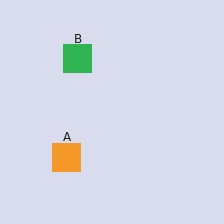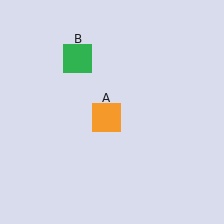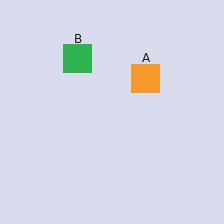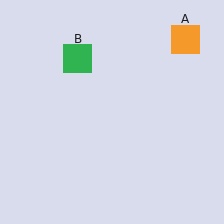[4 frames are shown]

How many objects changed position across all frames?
1 object changed position: orange square (object A).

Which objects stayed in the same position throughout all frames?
Green square (object B) remained stationary.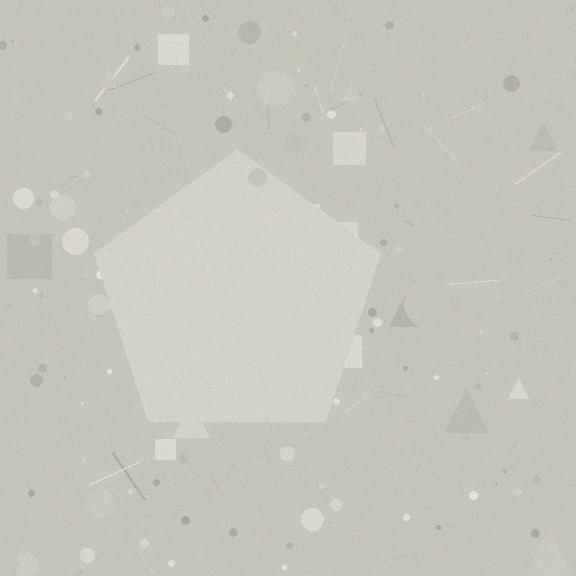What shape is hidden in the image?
A pentagon is hidden in the image.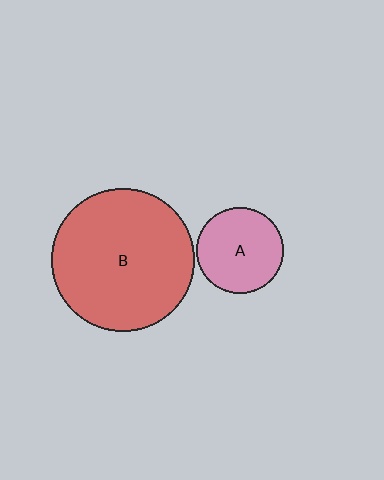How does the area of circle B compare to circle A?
Approximately 2.7 times.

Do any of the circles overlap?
No, none of the circles overlap.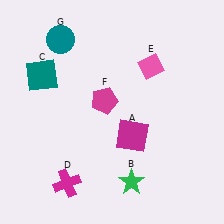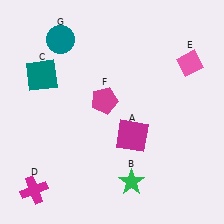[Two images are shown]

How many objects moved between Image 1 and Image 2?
2 objects moved between the two images.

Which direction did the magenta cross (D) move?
The magenta cross (D) moved left.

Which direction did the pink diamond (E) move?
The pink diamond (E) moved right.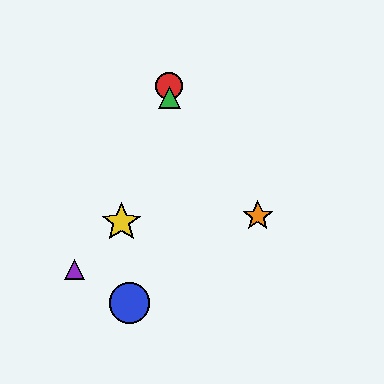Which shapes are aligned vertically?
The red circle, the green triangle are aligned vertically.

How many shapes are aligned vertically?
2 shapes (the red circle, the green triangle) are aligned vertically.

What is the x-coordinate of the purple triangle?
The purple triangle is at x≈74.